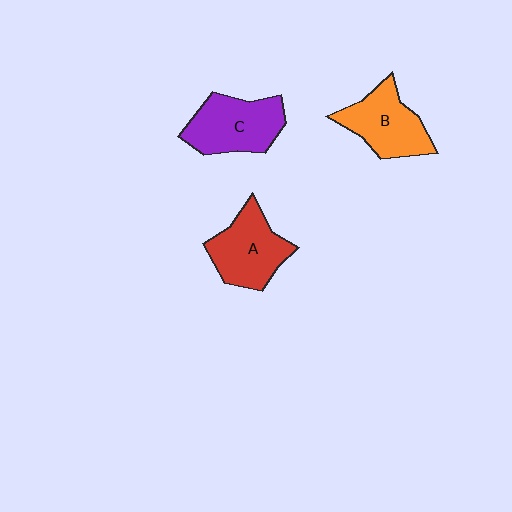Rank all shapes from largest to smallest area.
From largest to smallest: C (purple), A (red), B (orange).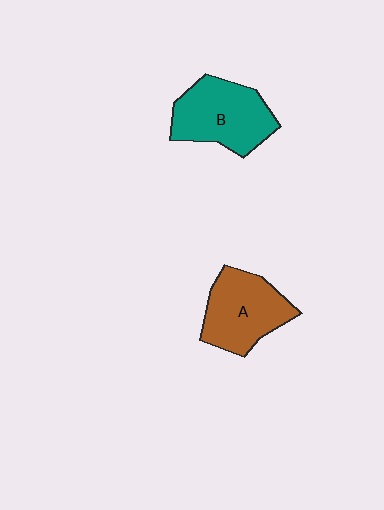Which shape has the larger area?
Shape B (teal).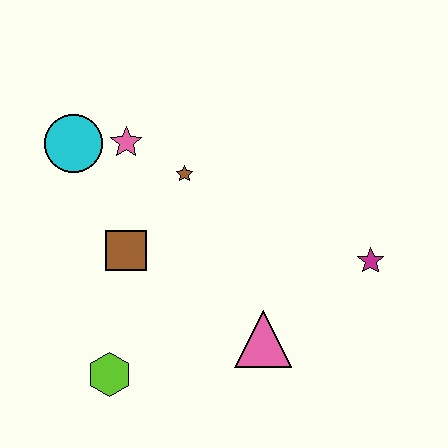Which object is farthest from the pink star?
The magenta star is farthest from the pink star.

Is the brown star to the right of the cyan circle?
Yes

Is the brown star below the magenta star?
No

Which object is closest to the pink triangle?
The magenta star is closest to the pink triangle.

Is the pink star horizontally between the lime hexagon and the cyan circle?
No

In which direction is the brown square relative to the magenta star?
The brown square is to the left of the magenta star.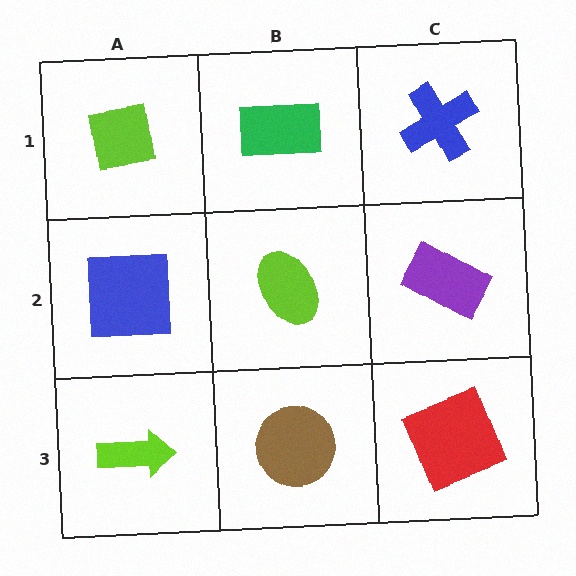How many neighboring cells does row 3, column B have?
3.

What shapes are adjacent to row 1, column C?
A purple rectangle (row 2, column C), a green rectangle (row 1, column B).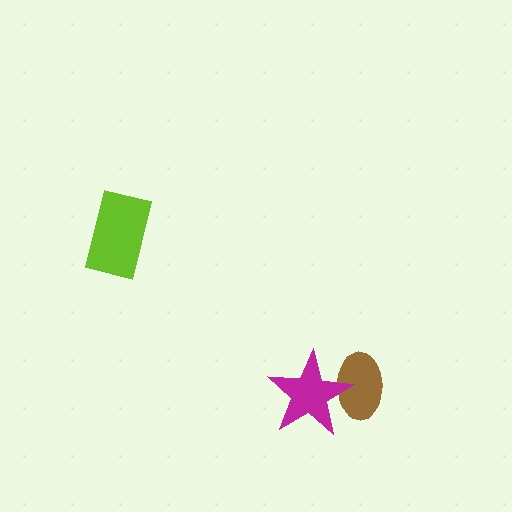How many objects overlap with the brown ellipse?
1 object overlaps with the brown ellipse.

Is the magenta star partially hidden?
No, no other shape covers it.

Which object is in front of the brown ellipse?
The magenta star is in front of the brown ellipse.